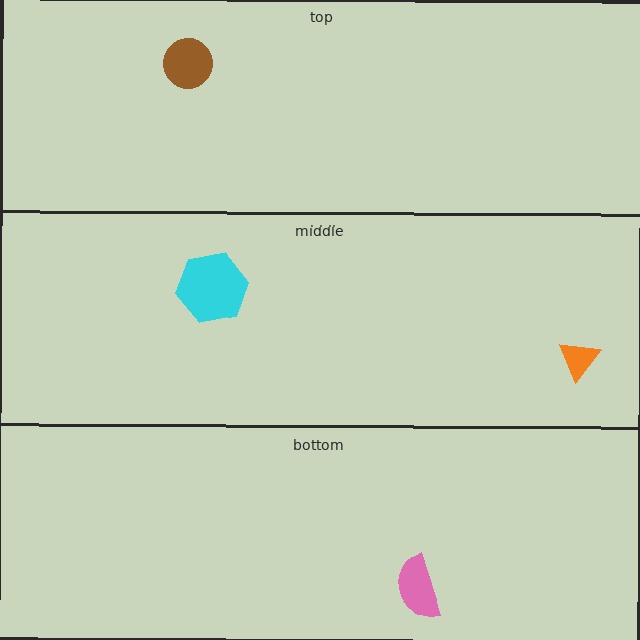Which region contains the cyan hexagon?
The middle region.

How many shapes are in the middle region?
2.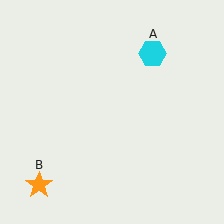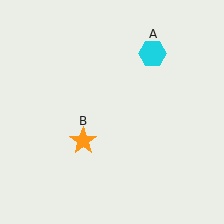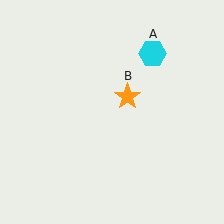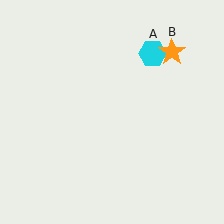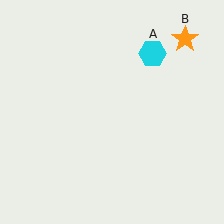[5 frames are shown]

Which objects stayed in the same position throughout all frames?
Cyan hexagon (object A) remained stationary.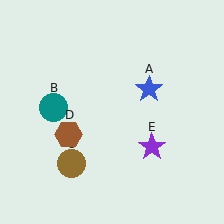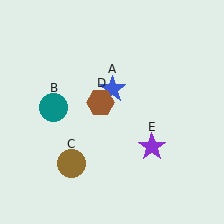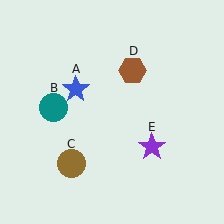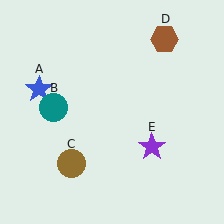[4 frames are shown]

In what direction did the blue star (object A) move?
The blue star (object A) moved left.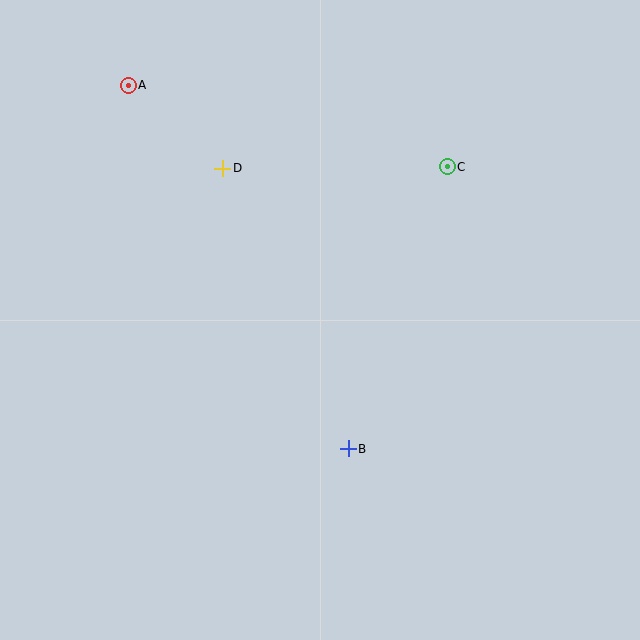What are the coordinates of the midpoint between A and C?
The midpoint between A and C is at (288, 126).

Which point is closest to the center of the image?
Point B at (348, 449) is closest to the center.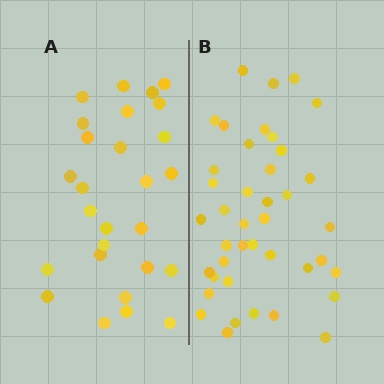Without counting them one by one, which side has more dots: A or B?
Region B (the right region) has more dots.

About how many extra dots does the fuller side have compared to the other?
Region B has approximately 15 more dots than region A.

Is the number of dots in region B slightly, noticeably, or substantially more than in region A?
Region B has substantially more. The ratio is roughly 1.5 to 1.